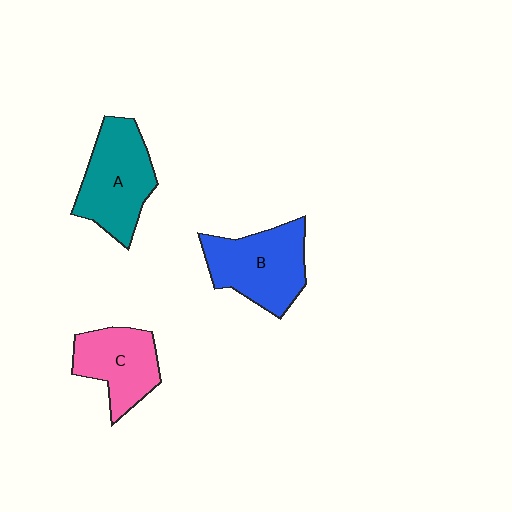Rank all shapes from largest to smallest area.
From largest to smallest: A (teal), B (blue), C (pink).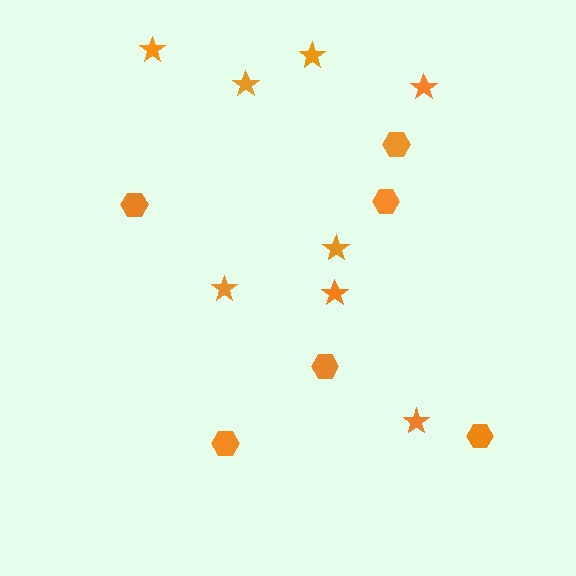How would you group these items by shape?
There are 2 groups: one group of hexagons (6) and one group of stars (8).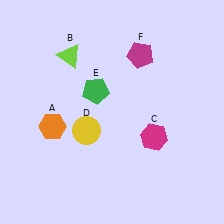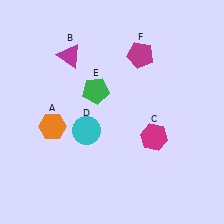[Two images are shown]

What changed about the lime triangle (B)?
In Image 1, B is lime. In Image 2, it changed to magenta.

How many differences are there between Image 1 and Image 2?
There are 2 differences between the two images.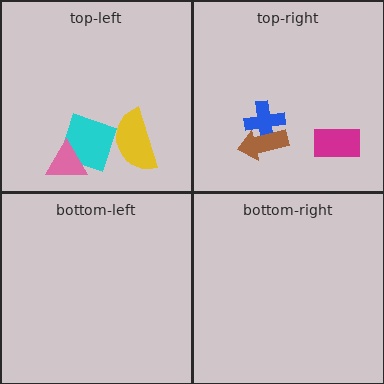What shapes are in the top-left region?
The yellow semicircle, the cyan square, the pink triangle.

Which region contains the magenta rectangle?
The top-right region.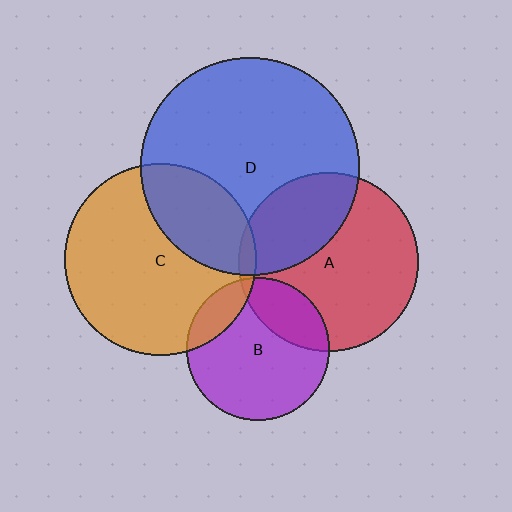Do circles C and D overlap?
Yes.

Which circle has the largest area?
Circle D (blue).